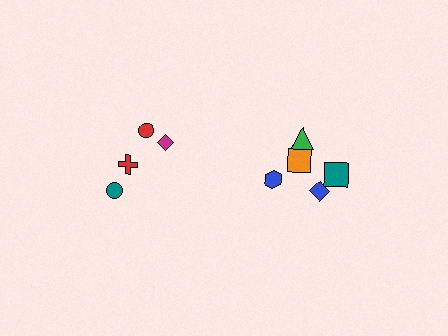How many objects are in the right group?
There are 6 objects.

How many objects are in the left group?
There are 4 objects.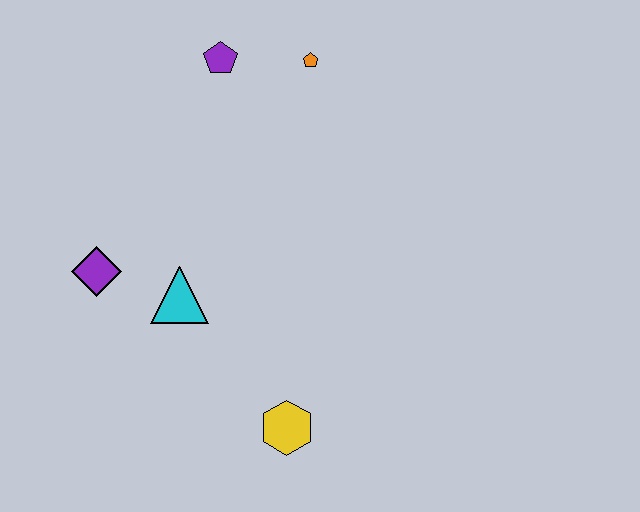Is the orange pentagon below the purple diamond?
No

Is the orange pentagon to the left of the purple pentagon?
No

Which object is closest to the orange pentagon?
The purple pentagon is closest to the orange pentagon.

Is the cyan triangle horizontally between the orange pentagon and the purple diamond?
Yes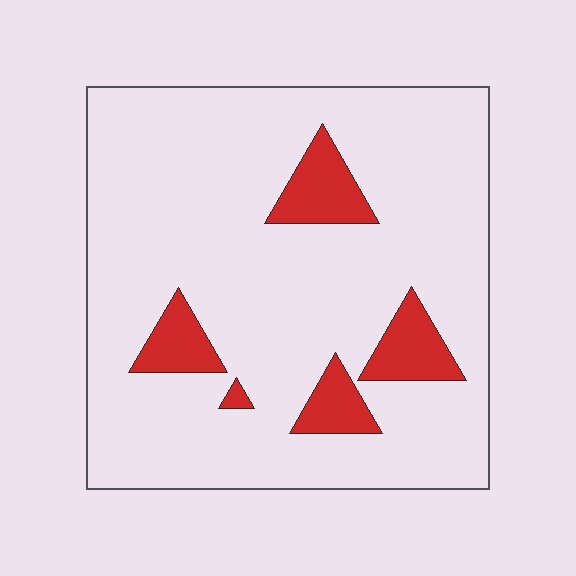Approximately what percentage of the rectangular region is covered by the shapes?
Approximately 10%.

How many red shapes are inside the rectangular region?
5.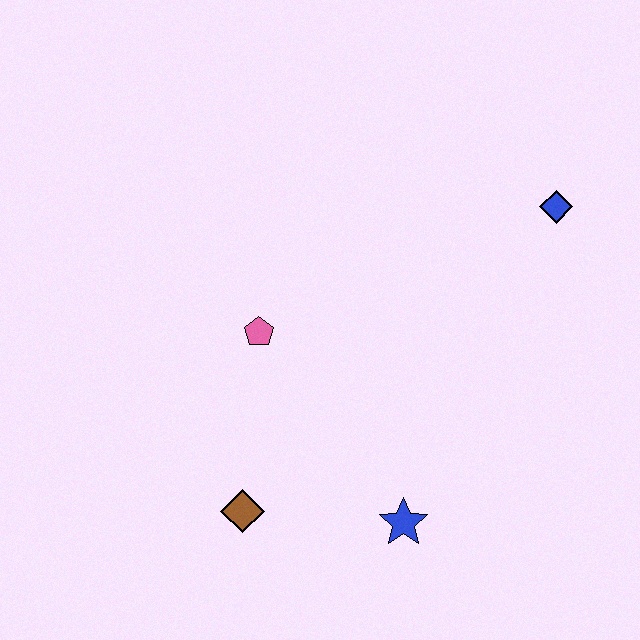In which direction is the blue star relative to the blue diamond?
The blue star is below the blue diamond.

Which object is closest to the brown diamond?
The blue star is closest to the brown diamond.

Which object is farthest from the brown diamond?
The blue diamond is farthest from the brown diamond.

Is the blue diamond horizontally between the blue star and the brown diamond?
No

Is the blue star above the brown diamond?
No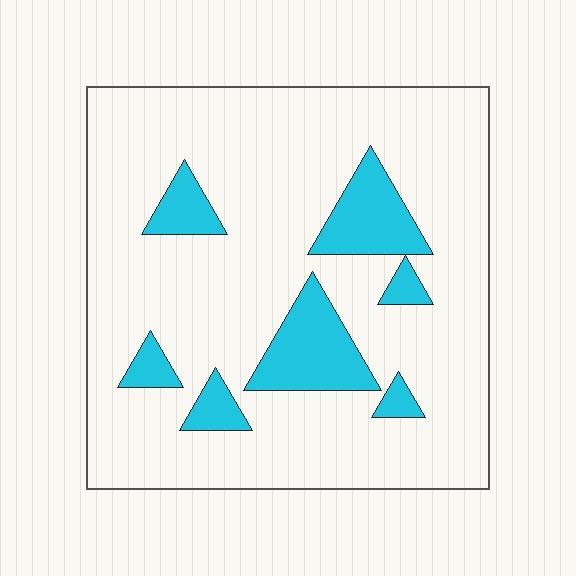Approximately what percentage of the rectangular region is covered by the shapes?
Approximately 15%.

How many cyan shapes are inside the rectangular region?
7.